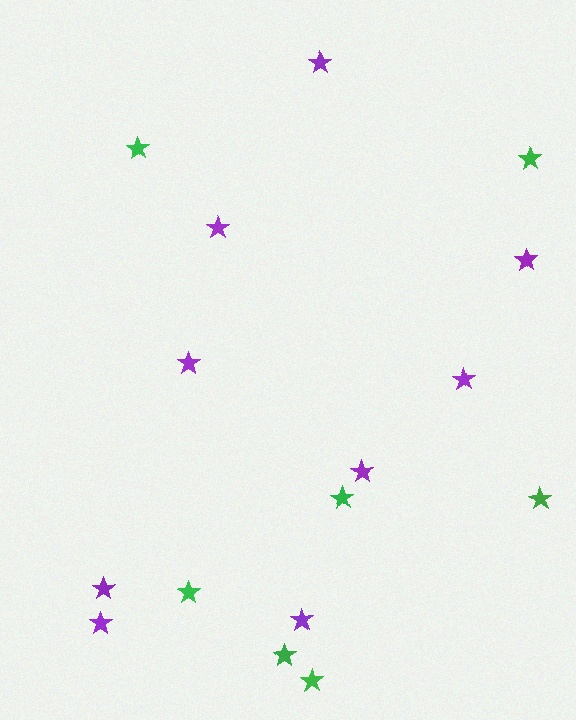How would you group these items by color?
There are 2 groups: one group of purple stars (9) and one group of green stars (7).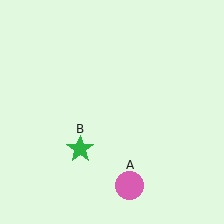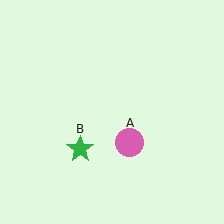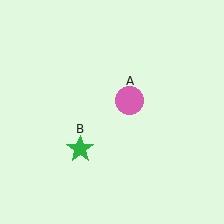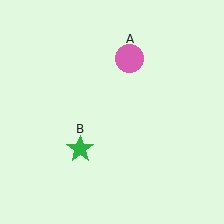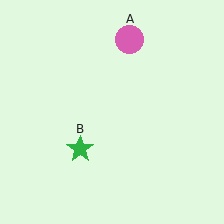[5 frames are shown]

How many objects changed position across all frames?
1 object changed position: pink circle (object A).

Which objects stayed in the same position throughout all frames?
Green star (object B) remained stationary.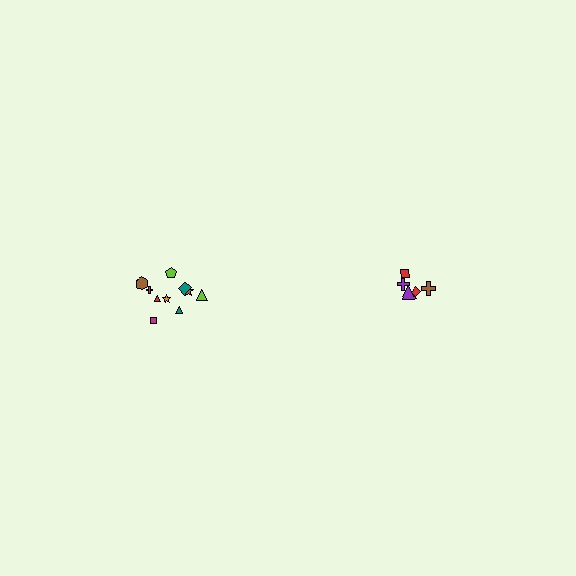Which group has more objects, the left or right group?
The left group.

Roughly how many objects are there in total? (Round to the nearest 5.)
Roughly 15 objects in total.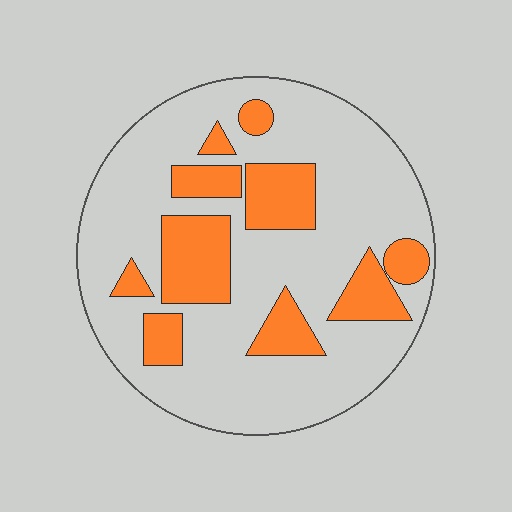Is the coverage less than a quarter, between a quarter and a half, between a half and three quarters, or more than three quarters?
Between a quarter and a half.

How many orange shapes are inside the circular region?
10.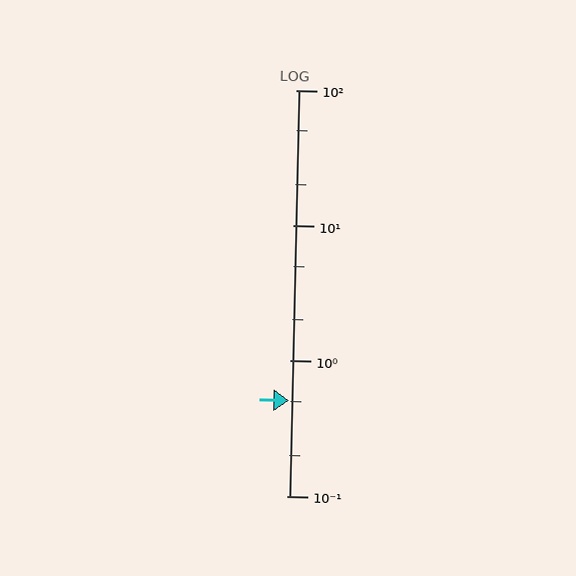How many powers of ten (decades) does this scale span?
The scale spans 3 decades, from 0.1 to 100.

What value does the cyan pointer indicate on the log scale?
The pointer indicates approximately 0.51.